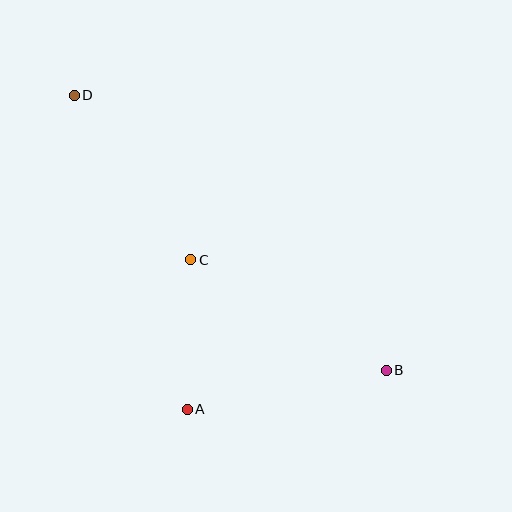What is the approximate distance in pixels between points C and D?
The distance between C and D is approximately 202 pixels.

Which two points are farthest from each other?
Points B and D are farthest from each other.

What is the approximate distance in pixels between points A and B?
The distance between A and B is approximately 203 pixels.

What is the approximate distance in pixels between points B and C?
The distance between B and C is approximately 225 pixels.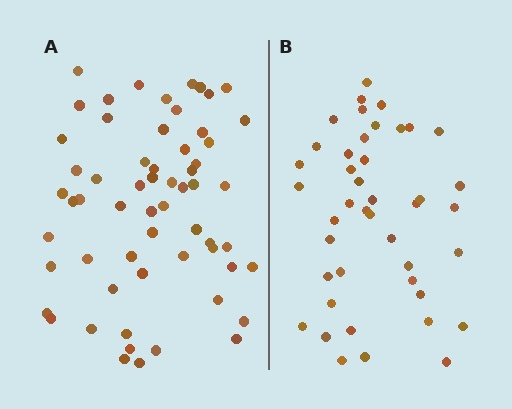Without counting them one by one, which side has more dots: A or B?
Region A (the left region) has more dots.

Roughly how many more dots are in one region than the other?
Region A has approximately 15 more dots than region B.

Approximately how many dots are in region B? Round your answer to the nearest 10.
About 40 dots. (The exact count is 43, which rounds to 40.)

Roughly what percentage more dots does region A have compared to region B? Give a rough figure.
About 40% more.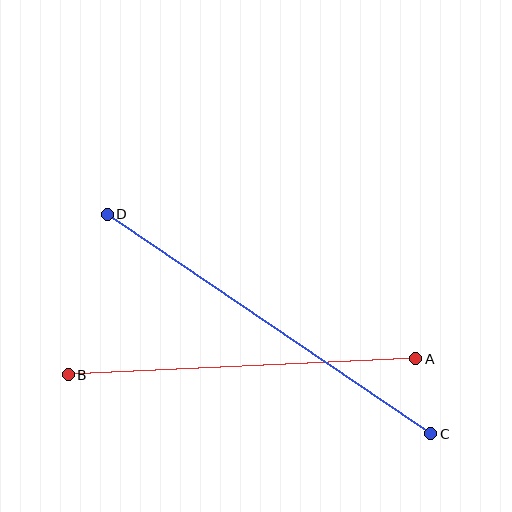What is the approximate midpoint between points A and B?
The midpoint is at approximately (242, 367) pixels.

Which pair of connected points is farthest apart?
Points C and D are farthest apart.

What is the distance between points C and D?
The distance is approximately 391 pixels.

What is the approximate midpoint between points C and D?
The midpoint is at approximately (269, 324) pixels.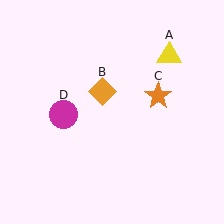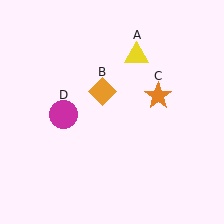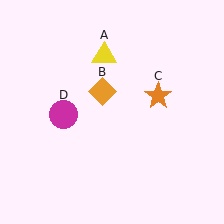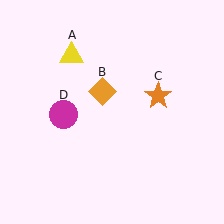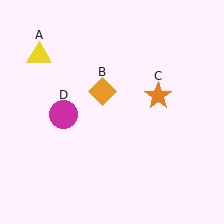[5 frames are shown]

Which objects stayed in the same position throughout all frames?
Orange diamond (object B) and orange star (object C) and magenta circle (object D) remained stationary.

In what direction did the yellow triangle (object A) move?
The yellow triangle (object A) moved left.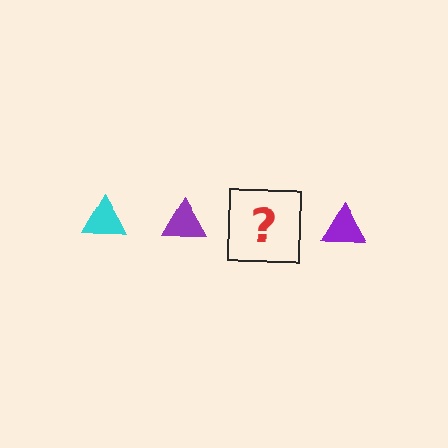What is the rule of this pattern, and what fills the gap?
The rule is that the pattern cycles through cyan, purple triangles. The gap should be filled with a cyan triangle.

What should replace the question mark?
The question mark should be replaced with a cyan triangle.